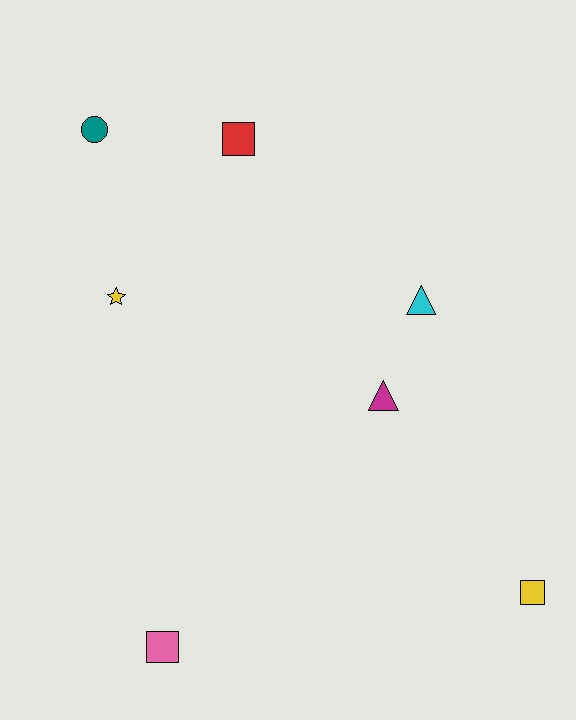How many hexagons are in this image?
There are no hexagons.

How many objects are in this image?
There are 7 objects.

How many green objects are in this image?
There are no green objects.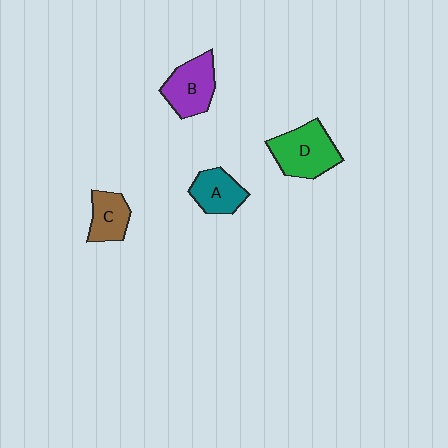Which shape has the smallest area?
Shape C (brown).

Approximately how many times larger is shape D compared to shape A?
Approximately 1.5 times.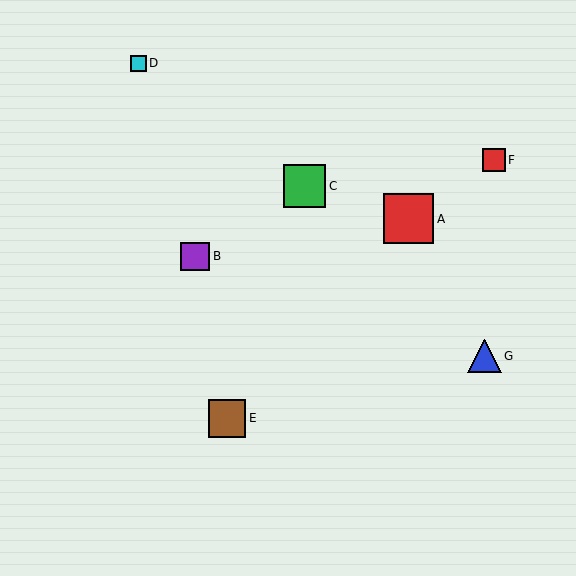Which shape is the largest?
The red square (labeled A) is the largest.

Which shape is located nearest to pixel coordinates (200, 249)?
The purple square (labeled B) at (195, 256) is nearest to that location.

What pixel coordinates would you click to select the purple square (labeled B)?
Click at (195, 256) to select the purple square B.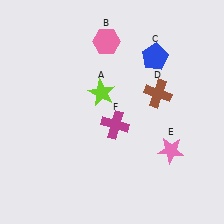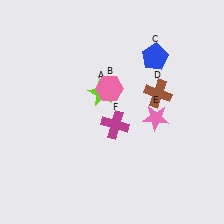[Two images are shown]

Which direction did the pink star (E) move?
The pink star (E) moved up.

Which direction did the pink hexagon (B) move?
The pink hexagon (B) moved down.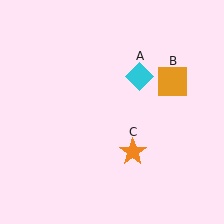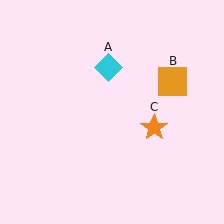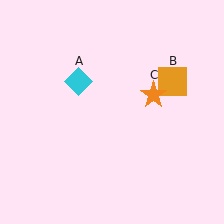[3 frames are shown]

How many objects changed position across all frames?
2 objects changed position: cyan diamond (object A), orange star (object C).